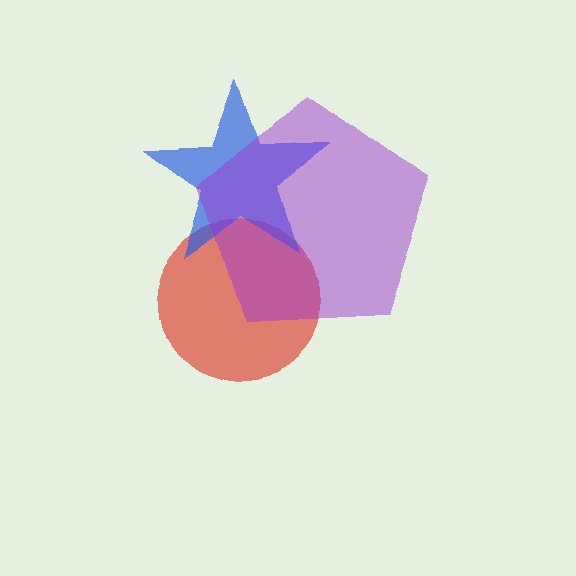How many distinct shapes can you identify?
There are 3 distinct shapes: a red circle, a blue star, a purple pentagon.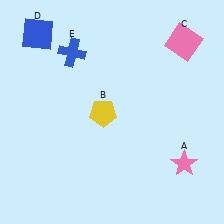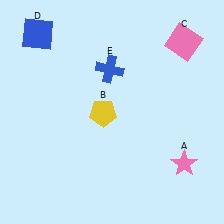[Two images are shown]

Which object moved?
The blue cross (E) moved right.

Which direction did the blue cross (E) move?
The blue cross (E) moved right.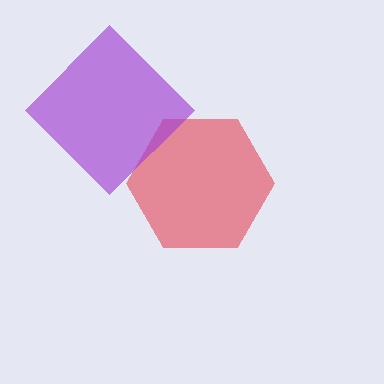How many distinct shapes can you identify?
There are 2 distinct shapes: a red hexagon, a purple diamond.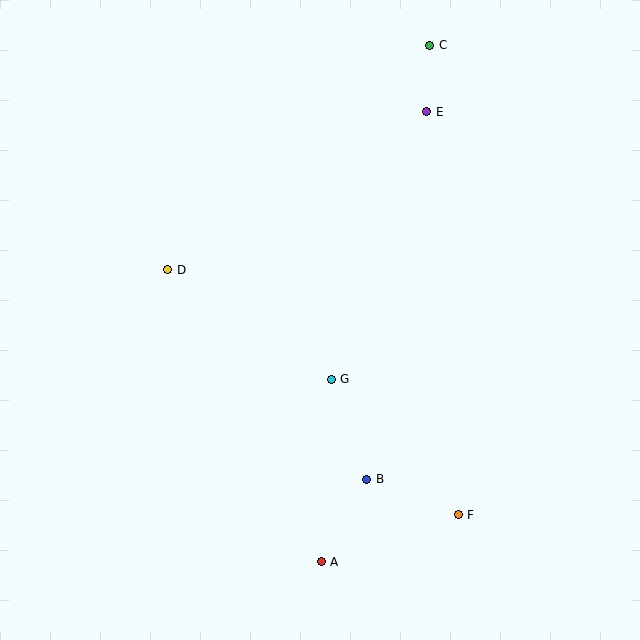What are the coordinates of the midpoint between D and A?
The midpoint between D and A is at (244, 416).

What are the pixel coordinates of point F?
Point F is at (458, 515).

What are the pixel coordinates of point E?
Point E is at (427, 112).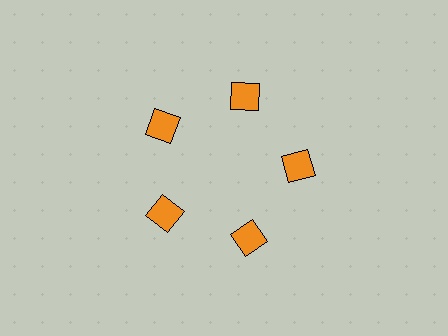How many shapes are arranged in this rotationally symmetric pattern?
There are 5 shapes, arranged in 5 groups of 1.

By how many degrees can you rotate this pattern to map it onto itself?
The pattern maps onto itself every 72 degrees of rotation.